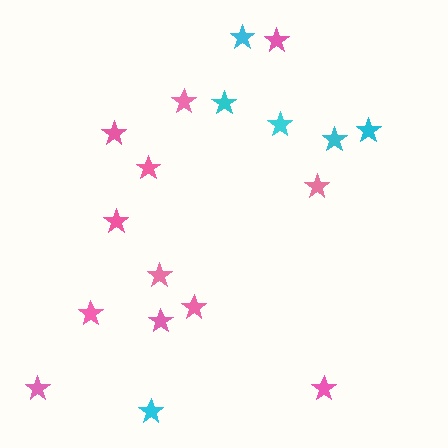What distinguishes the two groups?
There are 2 groups: one group of pink stars (12) and one group of cyan stars (6).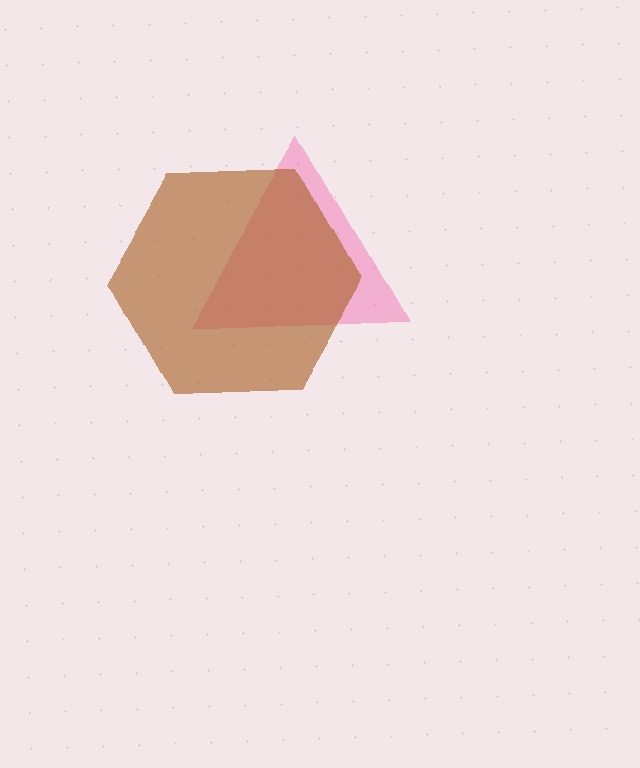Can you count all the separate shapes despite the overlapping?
Yes, there are 2 separate shapes.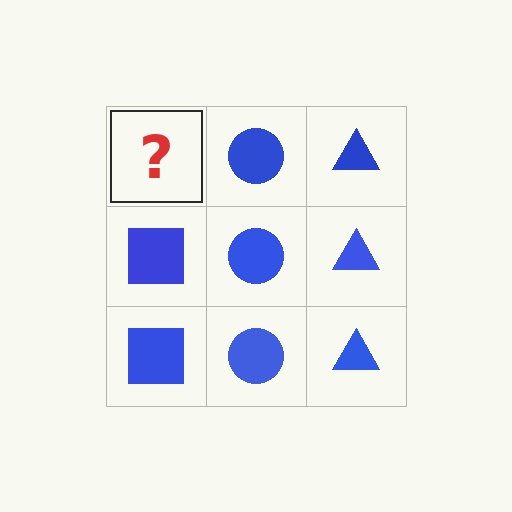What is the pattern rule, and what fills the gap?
The rule is that each column has a consistent shape. The gap should be filled with a blue square.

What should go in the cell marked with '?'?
The missing cell should contain a blue square.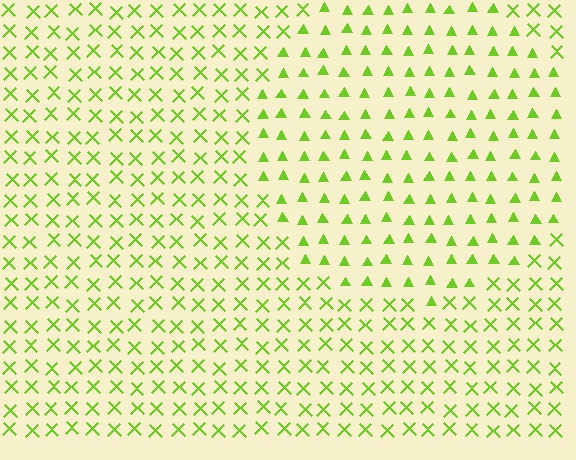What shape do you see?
I see a circle.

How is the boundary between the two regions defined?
The boundary is defined by a change in element shape: triangles inside vs. X marks outside. All elements share the same color and spacing.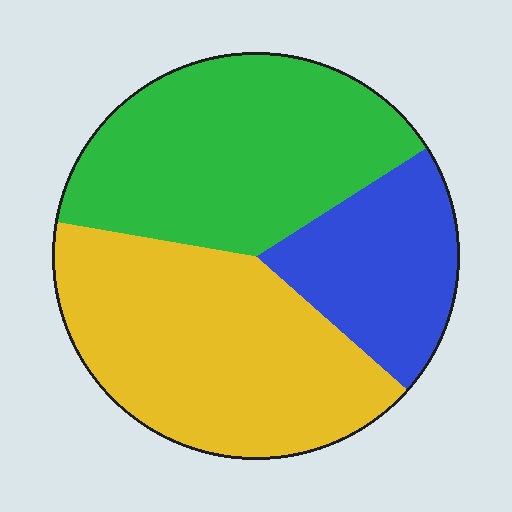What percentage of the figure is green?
Green covers 38% of the figure.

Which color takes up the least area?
Blue, at roughly 20%.